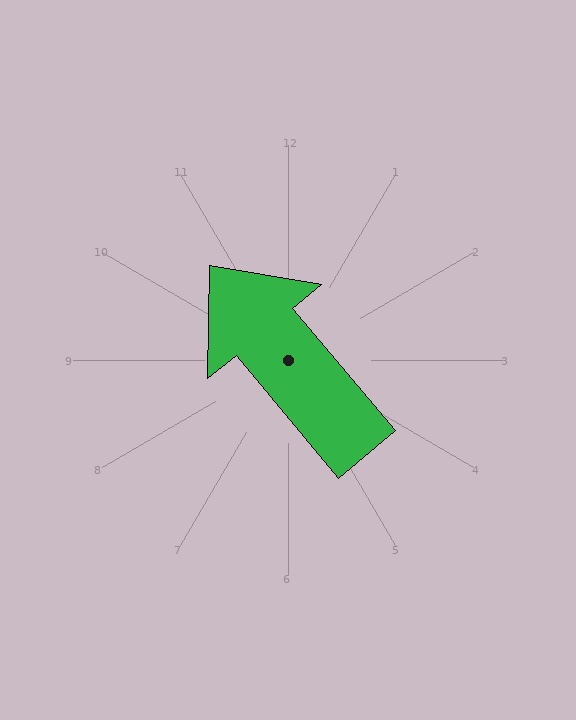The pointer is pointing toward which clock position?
Roughly 11 o'clock.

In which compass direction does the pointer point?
Northwest.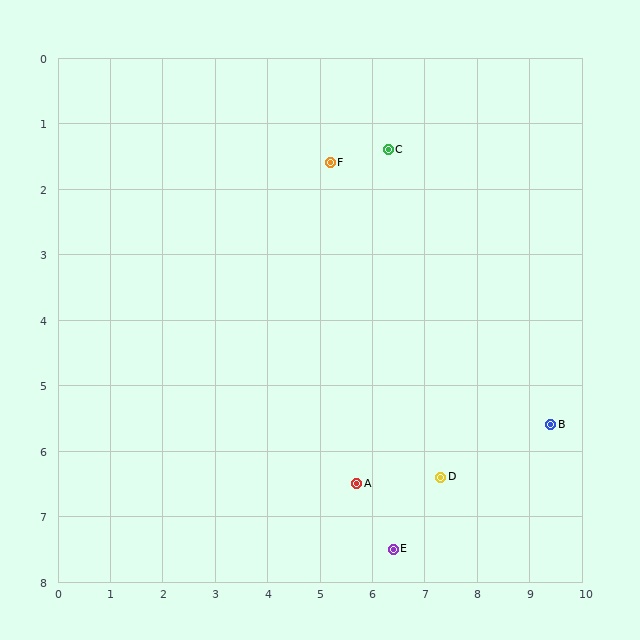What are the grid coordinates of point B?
Point B is at approximately (9.4, 5.6).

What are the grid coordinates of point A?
Point A is at approximately (5.7, 6.5).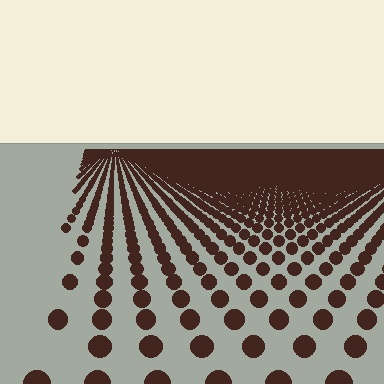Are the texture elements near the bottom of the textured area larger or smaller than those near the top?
Larger. Near the bottom, elements are closer to the viewer and appear at a bigger on-screen size.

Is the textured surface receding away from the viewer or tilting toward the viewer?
The surface is receding away from the viewer. Texture elements get smaller and denser toward the top.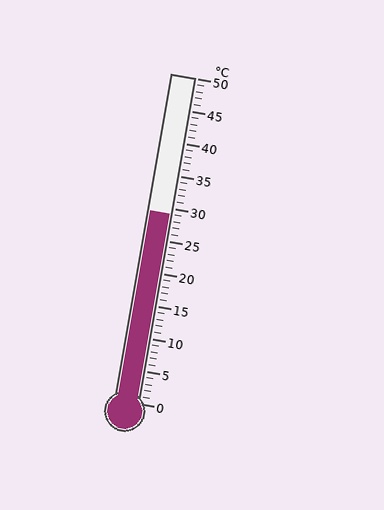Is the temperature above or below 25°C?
The temperature is above 25°C.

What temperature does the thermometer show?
The thermometer shows approximately 29°C.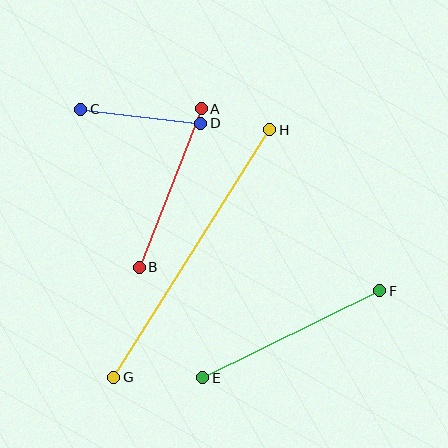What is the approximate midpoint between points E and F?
The midpoint is at approximately (291, 334) pixels.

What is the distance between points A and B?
The distance is approximately 170 pixels.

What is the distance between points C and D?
The distance is approximately 121 pixels.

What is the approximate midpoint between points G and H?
The midpoint is at approximately (192, 254) pixels.